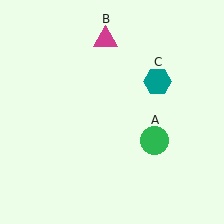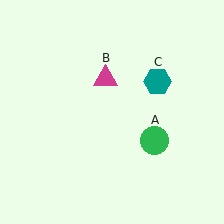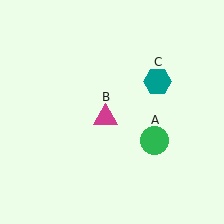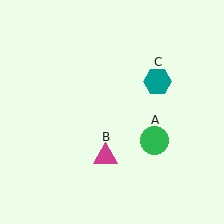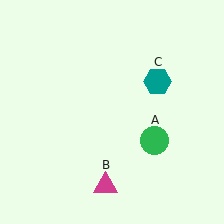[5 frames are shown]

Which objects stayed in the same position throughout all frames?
Green circle (object A) and teal hexagon (object C) remained stationary.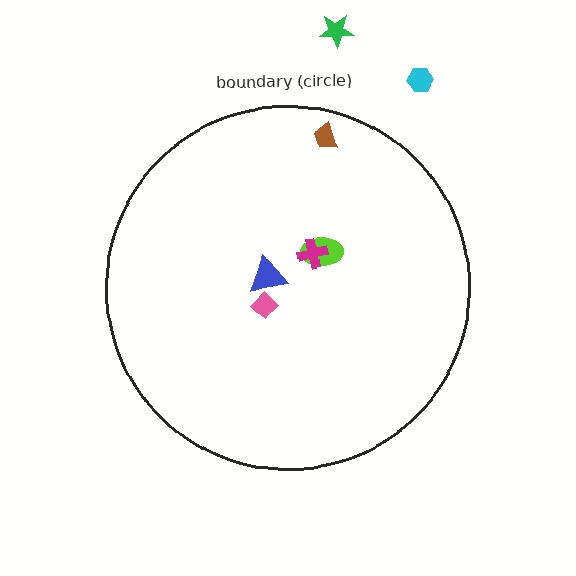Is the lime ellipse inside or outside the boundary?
Inside.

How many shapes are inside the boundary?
5 inside, 2 outside.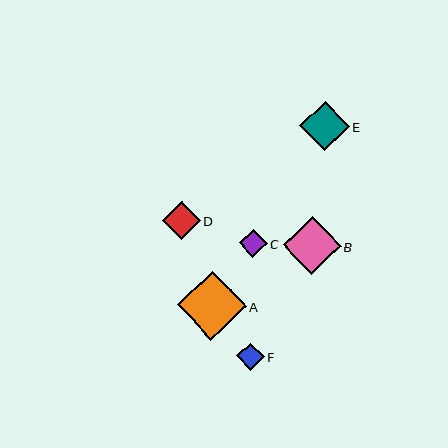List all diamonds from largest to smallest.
From largest to smallest: A, B, E, D, C, F.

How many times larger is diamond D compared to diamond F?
Diamond D is approximately 1.4 times the size of diamond F.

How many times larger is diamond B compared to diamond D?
Diamond B is approximately 1.5 times the size of diamond D.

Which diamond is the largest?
Diamond A is the largest with a size of approximately 69 pixels.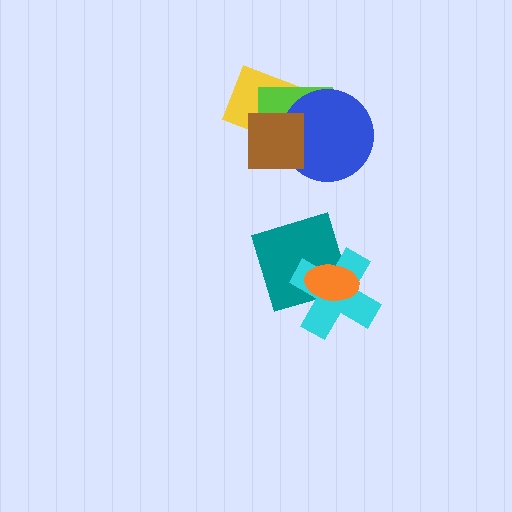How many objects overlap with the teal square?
2 objects overlap with the teal square.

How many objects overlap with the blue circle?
3 objects overlap with the blue circle.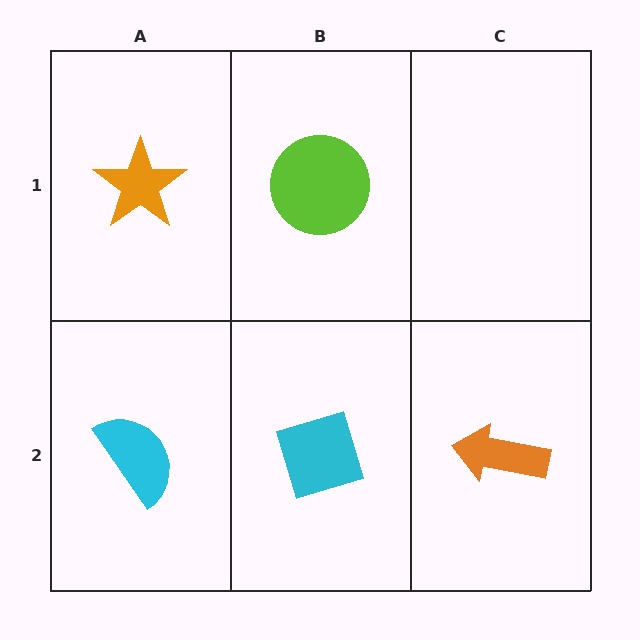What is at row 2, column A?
A cyan semicircle.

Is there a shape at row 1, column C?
No, that cell is empty.